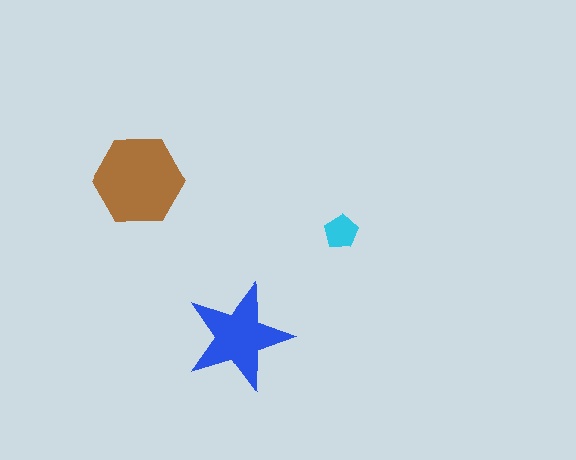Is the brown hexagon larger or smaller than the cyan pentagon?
Larger.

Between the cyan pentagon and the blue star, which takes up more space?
The blue star.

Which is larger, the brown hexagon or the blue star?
The brown hexagon.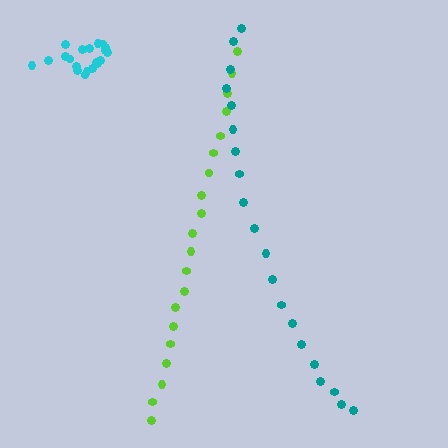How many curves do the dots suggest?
There are 3 distinct paths.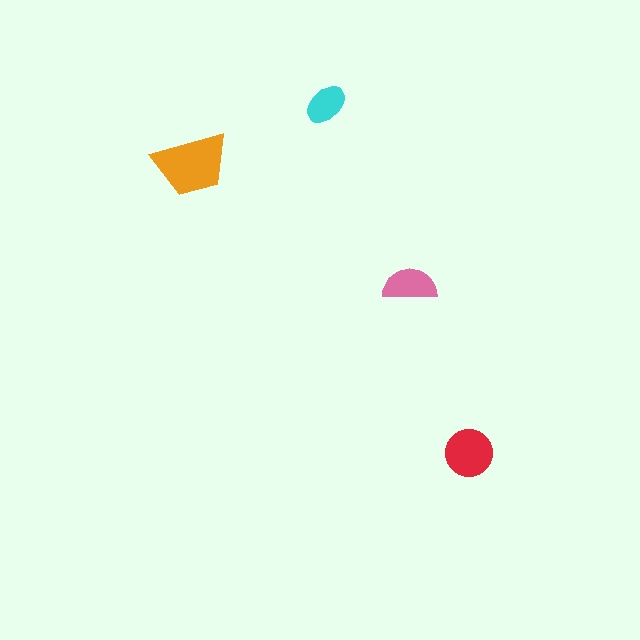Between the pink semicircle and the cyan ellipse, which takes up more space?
The pink semicircle.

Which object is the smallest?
The cyan ellipse.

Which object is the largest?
The orange trapezoid.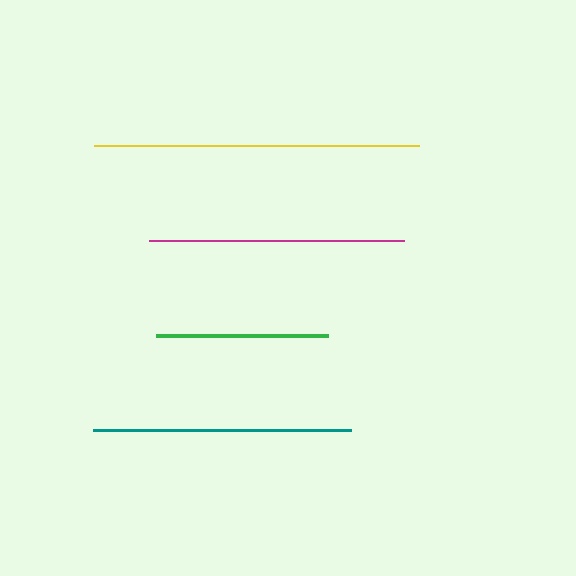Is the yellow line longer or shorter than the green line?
The yellow line is longer than the green line.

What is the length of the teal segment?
The teal segment is approximately 258 pixels long.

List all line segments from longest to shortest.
From longest to shortest: yellow, teal, magenta, green.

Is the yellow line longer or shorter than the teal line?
The yellow line is longer than the teal line.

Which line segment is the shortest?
The green line is the shortest at approximately 172 pixels.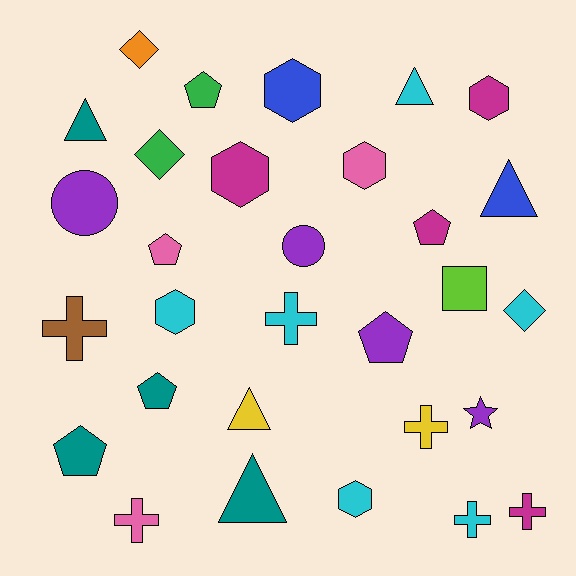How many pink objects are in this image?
There are 3 pink objects.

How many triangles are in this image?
There are 5 triangles.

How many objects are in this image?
There are 30 objects.